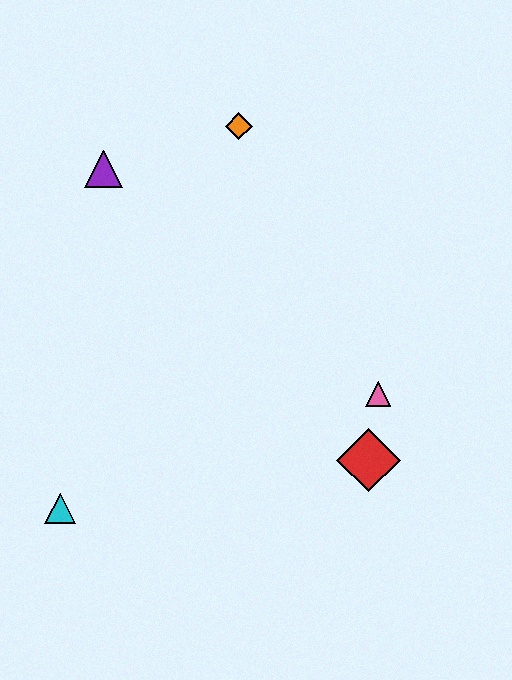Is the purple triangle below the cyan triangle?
No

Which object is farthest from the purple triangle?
The red diamond is farthest from the purple triangle.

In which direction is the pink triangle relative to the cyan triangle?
The pink triangle is to the right of the cyan triangle.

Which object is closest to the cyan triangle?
The red diamond is closest to the cyan triangle.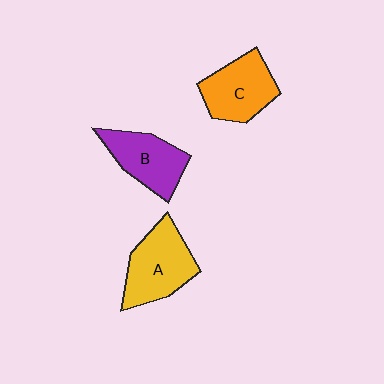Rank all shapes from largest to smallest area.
From largest to smallest: A (yellow), C (orange), B (purple).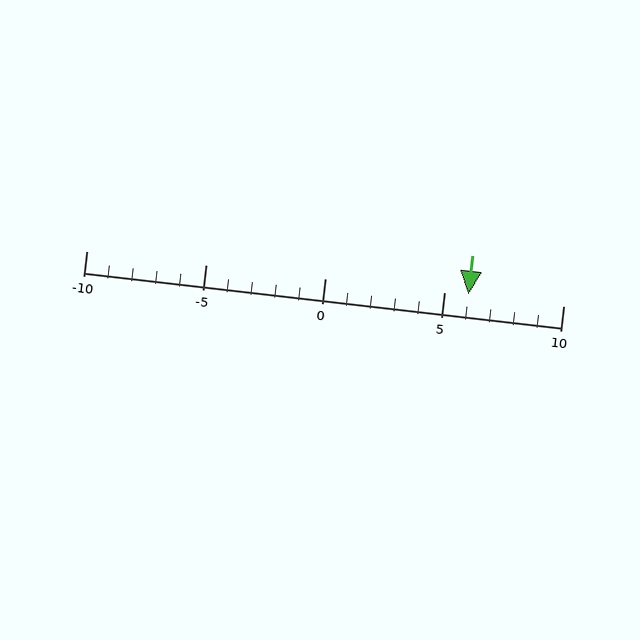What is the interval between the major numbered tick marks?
The major tick marks are spaced 5 units apart.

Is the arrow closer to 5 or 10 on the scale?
The arrow is closer to 5.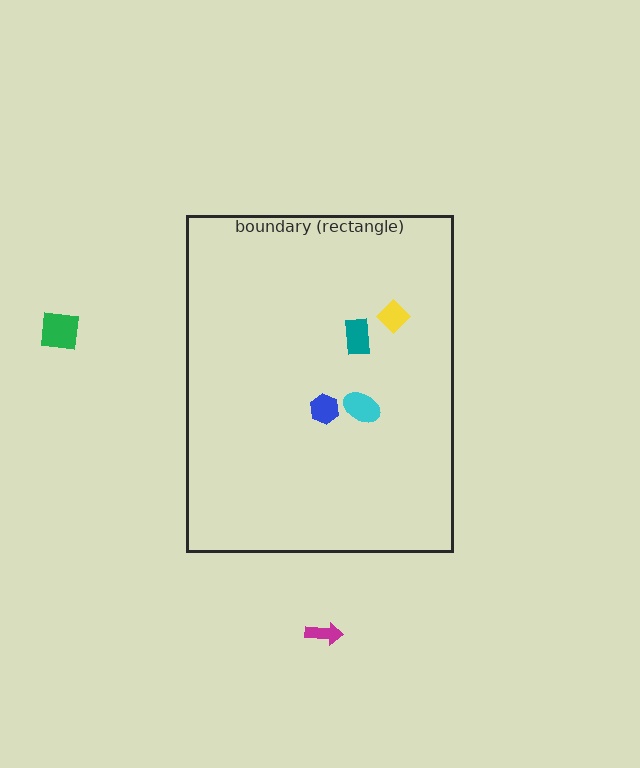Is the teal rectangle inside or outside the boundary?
Inside.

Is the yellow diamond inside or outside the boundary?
Inside.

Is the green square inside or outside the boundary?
Outside.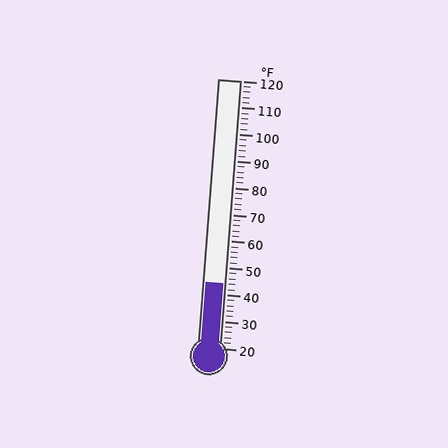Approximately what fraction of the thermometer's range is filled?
The thermometer is filled to approximately 25% of its range.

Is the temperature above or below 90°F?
The temperature is below 90°F.